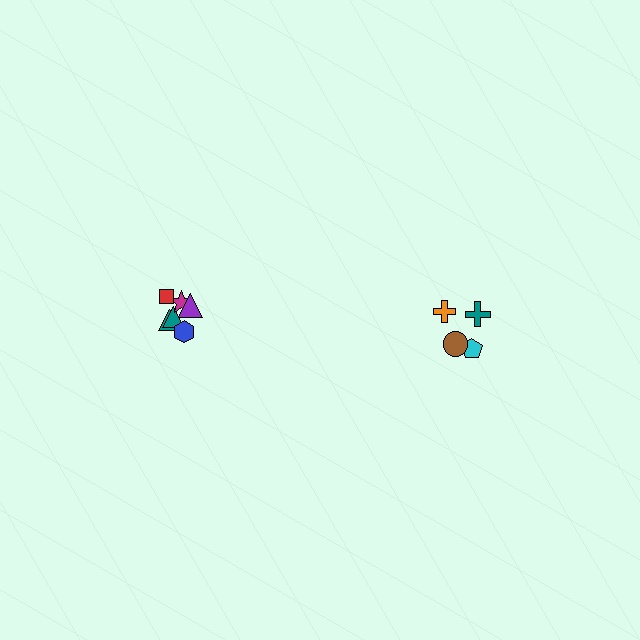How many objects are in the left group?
There are 6 objects.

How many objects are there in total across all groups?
There are 10 objects.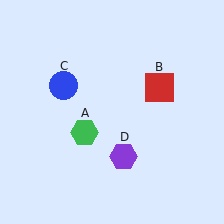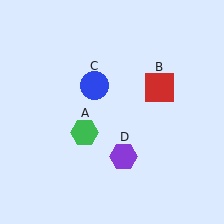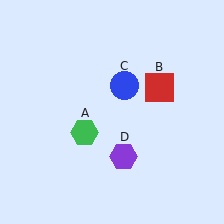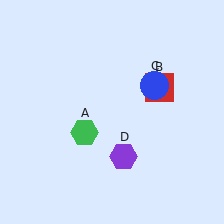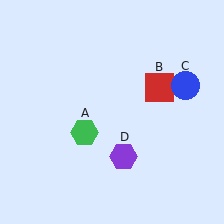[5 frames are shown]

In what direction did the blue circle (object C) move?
The blue circle (object C) moved right.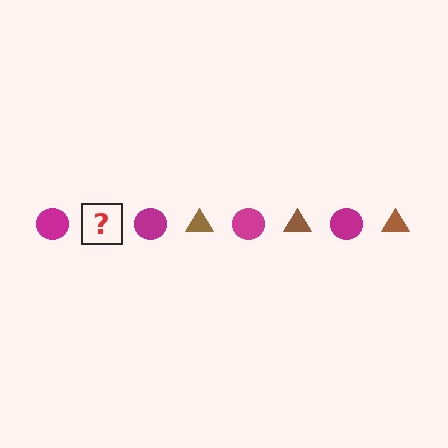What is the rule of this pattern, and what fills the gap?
The rule is that the pattern alternates between magenta circle and brown triangle. The gap should be filled with a brown triangle.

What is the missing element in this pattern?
The missing element is a brown triangle.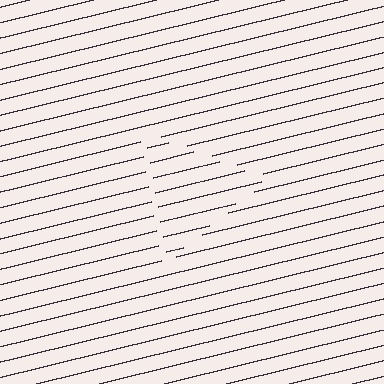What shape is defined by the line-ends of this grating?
An illusory triangle. The interior of the shape contains the same grating, shifted by half a period — the contour is defined by the phase discontinuity where line-ends from the inner and outer gratings abut.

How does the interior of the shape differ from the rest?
The interior of the shape contains the same grating, shifted by half a period — the contour is defined by the phase discontinuity where line-ends from the inner and outer gratings abut.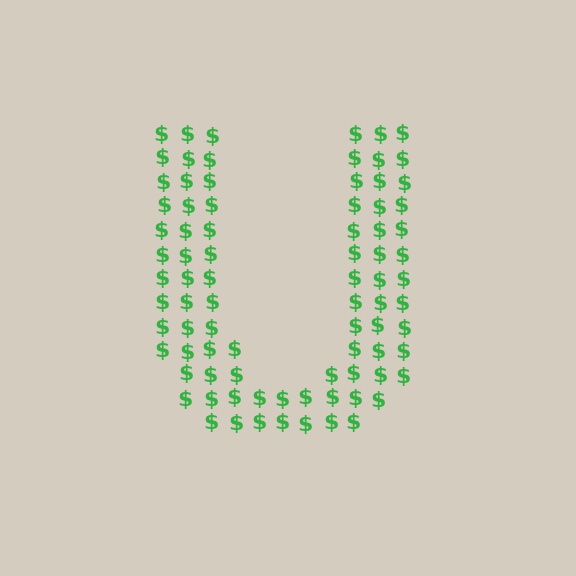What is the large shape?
The large shape is the letter U.